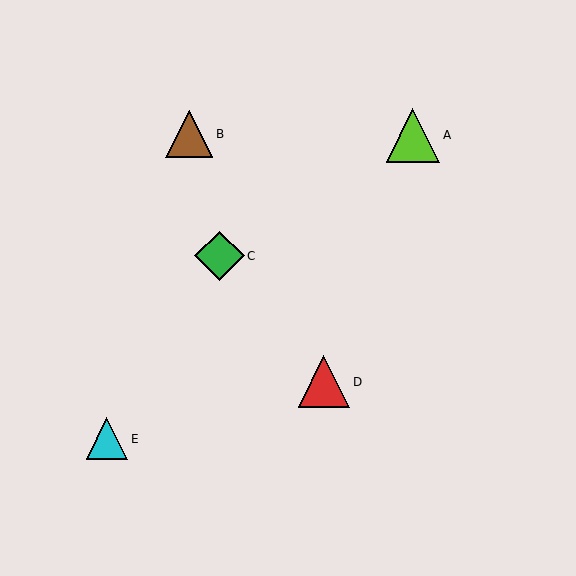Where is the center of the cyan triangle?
The center of the cyan triangle is at (107, 439).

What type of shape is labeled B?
Shape B is a brown triangle.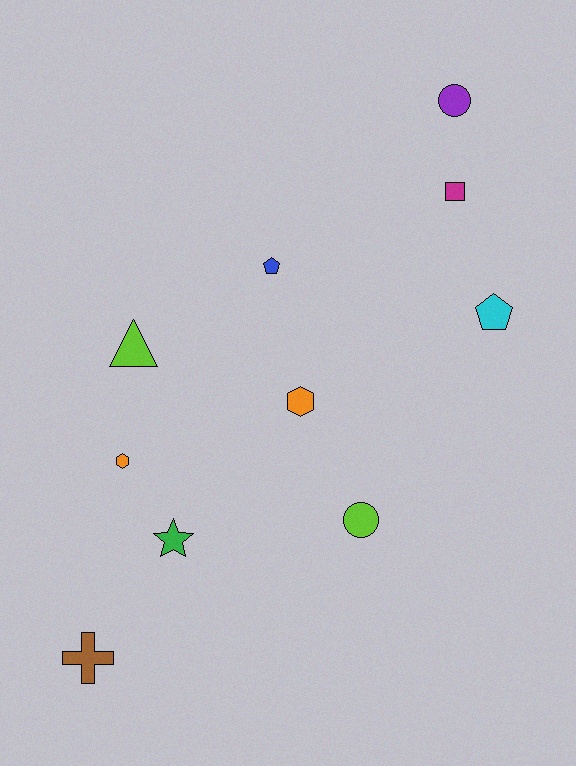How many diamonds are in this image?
There are no diamonds.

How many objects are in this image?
There are 10 objects.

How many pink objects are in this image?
There are no pink objects.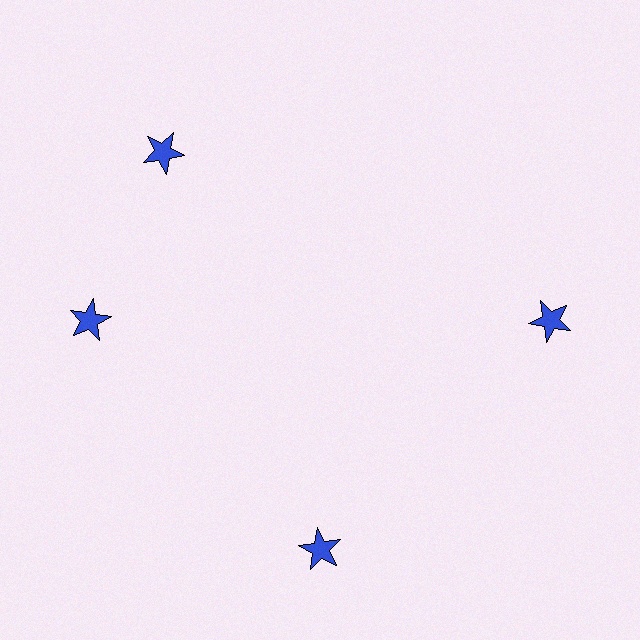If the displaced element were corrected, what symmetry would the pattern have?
It would have 4-fold rotational symmetry — the pattern would map onto itself every 90 degrees.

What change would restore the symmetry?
The symmetry would be restored by rotating it back into even spacing with its neighbors so that all 4 stars sit at equal angles and equal distance from the center.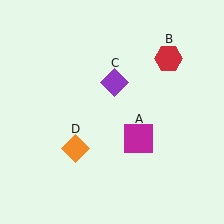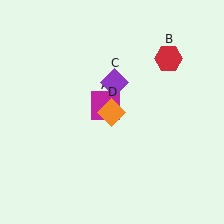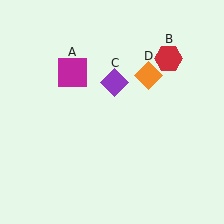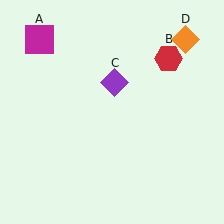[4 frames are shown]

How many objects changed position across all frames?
2 objects changed position: magenta square (object A), orange diamond (object D).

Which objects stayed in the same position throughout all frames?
Red hexagon (object B) and purple diamond (object C) remained stationary.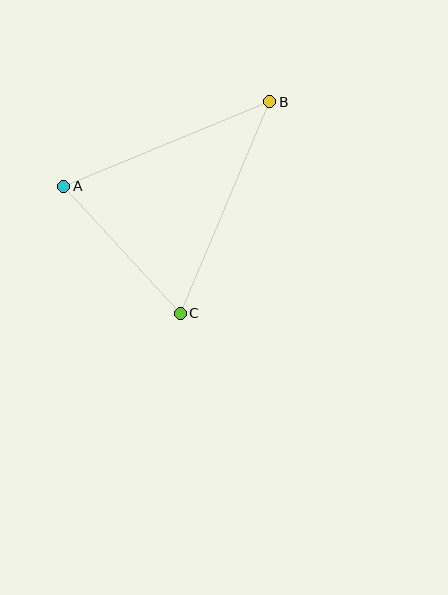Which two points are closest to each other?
Points A and C are closest to each other.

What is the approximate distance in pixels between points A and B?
The distance between A and B is approximately 223 pixels.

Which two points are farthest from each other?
Points B and C are farthest from each other.